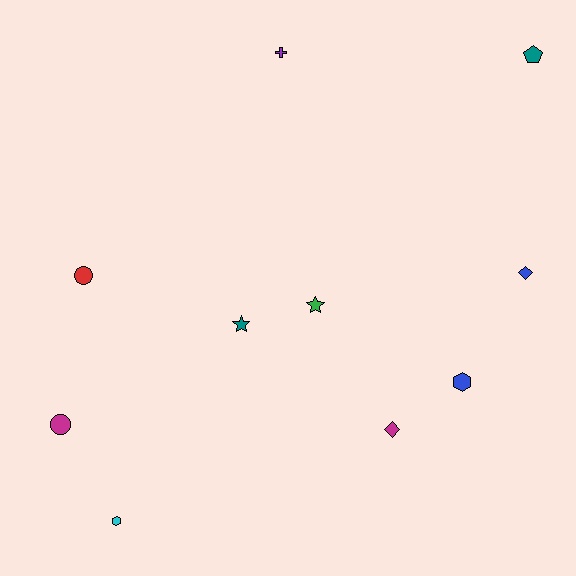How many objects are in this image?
There are 10 objects.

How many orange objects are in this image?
There are no orange objects.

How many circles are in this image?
There are 2 circles.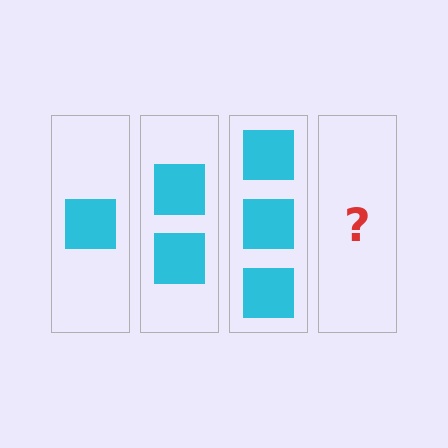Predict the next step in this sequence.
The next step is 4 squares.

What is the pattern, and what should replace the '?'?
The pattern is that each step adds one more square. The '?' should be 4 squares.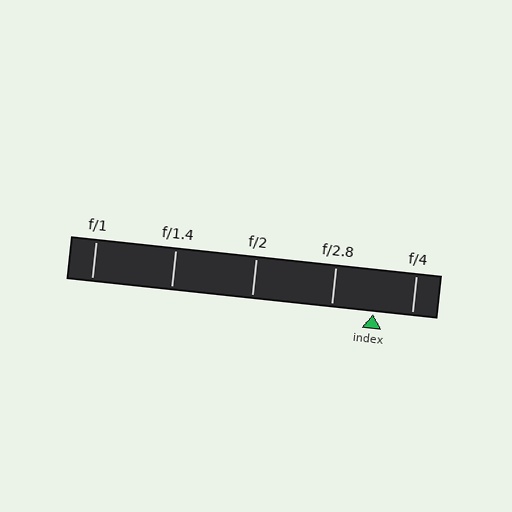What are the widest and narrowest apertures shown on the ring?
The widest aperture shown is f/1 and the narrowest is f/4.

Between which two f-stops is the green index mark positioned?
The index mark is between f/2.8 and f/4.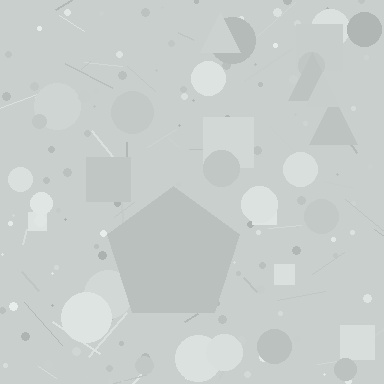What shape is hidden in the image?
A pentagon is hidden in the image.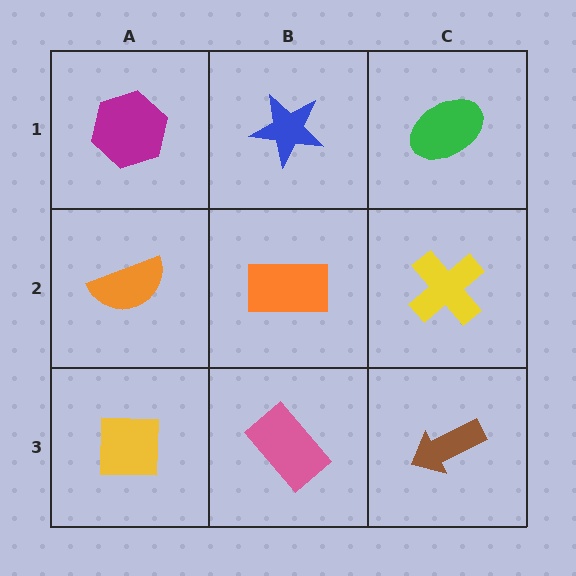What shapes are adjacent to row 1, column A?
An orange semicircle (row 2, column A), a blue star (row 1, column B).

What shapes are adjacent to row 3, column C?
A yellow cross (row 2, column C), a pink rectangle (row 3, column B).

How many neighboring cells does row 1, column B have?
3.